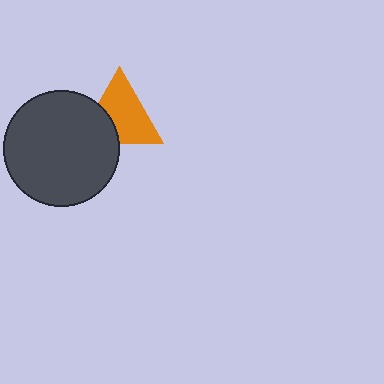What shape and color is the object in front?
The object in front is a dark gray circle.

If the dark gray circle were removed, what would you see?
You would see the complete orange triangle.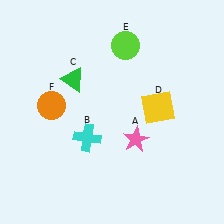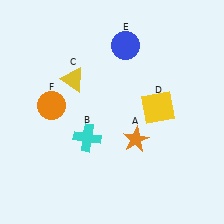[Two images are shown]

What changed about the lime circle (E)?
In Image 1, E is lime. In Image 2, it changed to blue.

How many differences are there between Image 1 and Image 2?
There are 3 differences between the two images.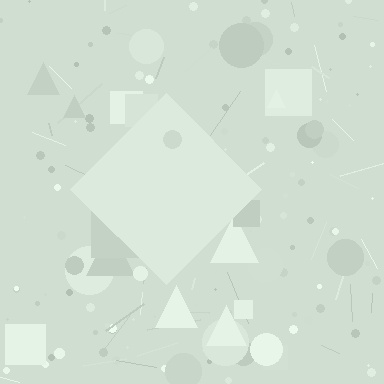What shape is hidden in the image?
A diamond is hidden in the image.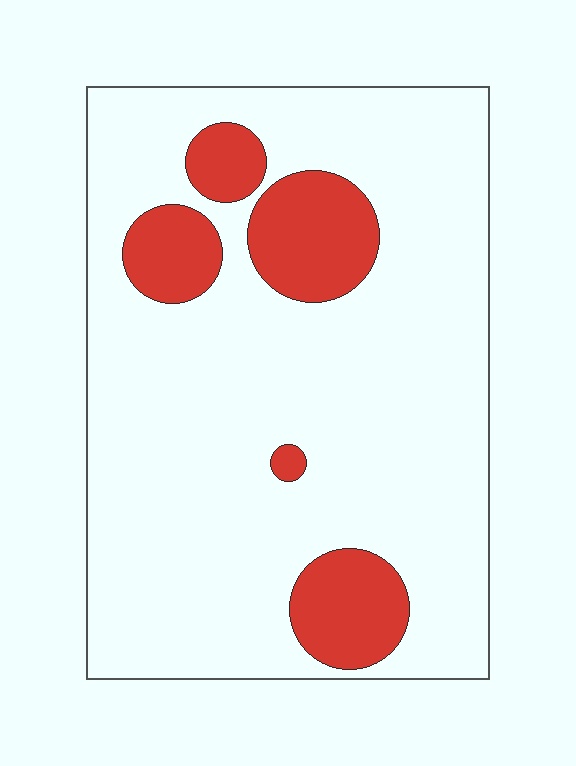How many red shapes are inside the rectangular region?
5.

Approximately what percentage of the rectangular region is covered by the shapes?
Approximately 15%.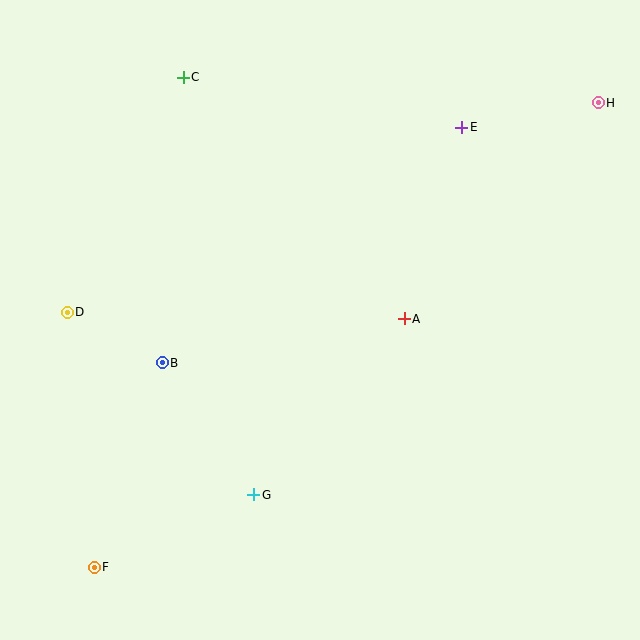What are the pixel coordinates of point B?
Point B is at (162, 363).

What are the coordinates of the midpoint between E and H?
The midpoint between E and H is at (530, 115).